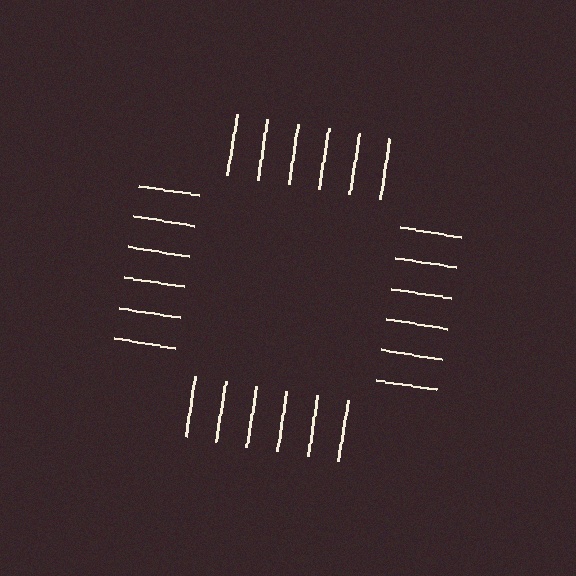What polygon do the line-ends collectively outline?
An illusory square — the line segments terminate on its edges but no continuous stroke is drawn.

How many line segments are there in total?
24 — 6 along each of the 4 edges.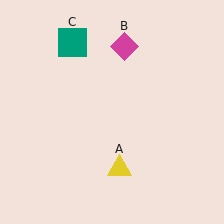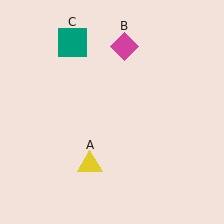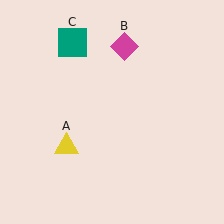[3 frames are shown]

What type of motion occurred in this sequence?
The yellow triangle (object A) rotated clockwise around the center of the scene.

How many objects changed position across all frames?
1 object changed position: yellow triangle (object A).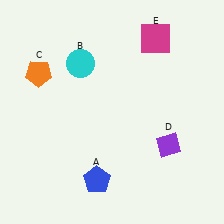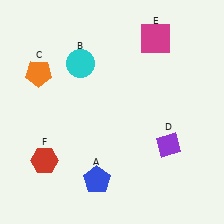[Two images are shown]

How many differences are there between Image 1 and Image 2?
There is 1 difference between the two images.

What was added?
A red hexagon (F) was added in Image 2.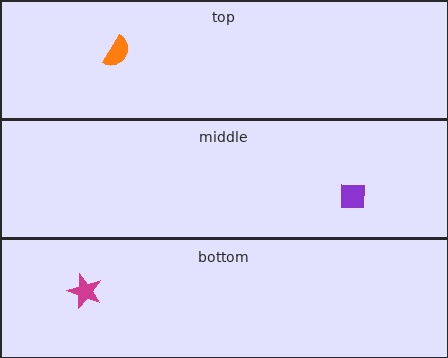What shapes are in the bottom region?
The magenta star.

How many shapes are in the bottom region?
1.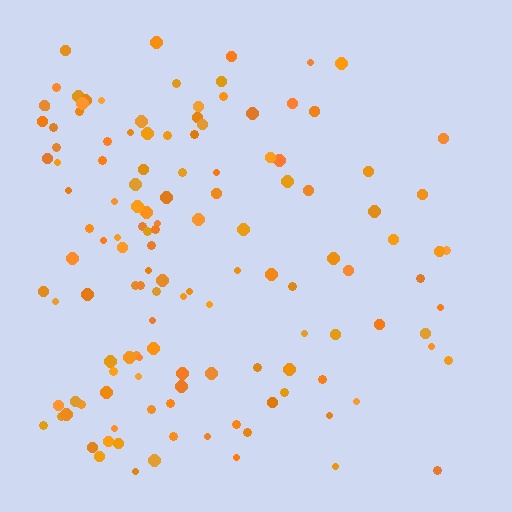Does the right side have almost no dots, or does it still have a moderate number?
Still a moderate number, just noticeably fewer than the left.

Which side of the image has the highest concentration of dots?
The left.